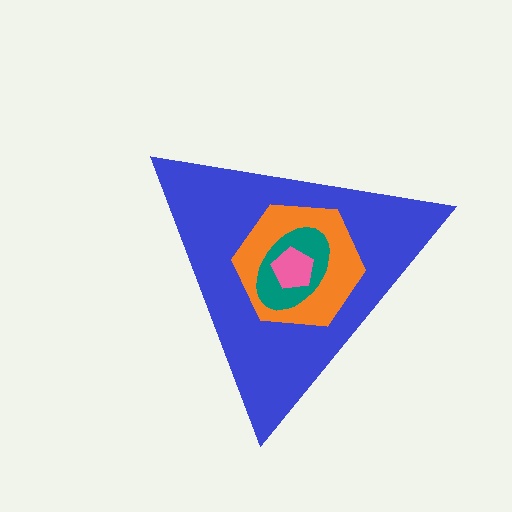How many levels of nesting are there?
4.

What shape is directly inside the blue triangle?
The orange hexagon.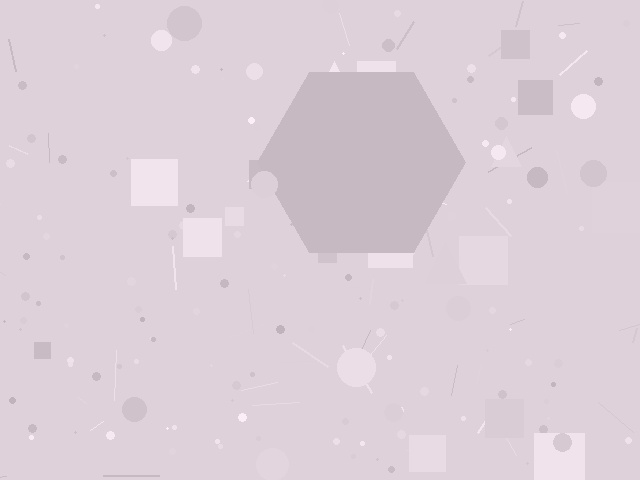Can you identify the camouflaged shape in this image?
The camouflaged shape is a hexagon.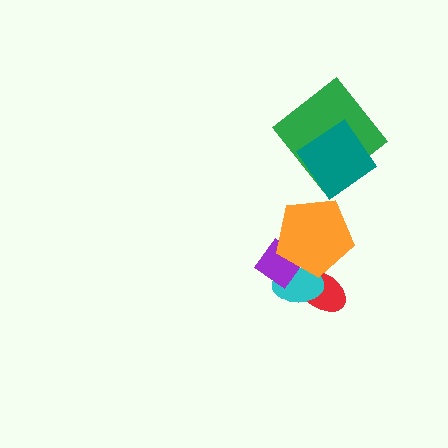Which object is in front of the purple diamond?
The orange pentagon is in front of the purple diamond.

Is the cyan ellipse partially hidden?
Yes, it is partially covered by another shape.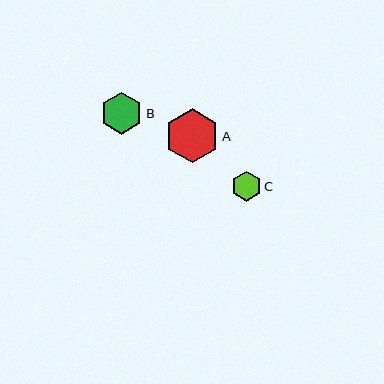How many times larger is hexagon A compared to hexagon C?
Hexagon A is approximately 1.8 times the size of hexagon C.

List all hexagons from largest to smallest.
From largest to smallest: A, B, C.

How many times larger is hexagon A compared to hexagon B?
Hexagon A is approximately 1.3 times the size of hexagon B.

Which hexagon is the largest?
Hexagon A is the largest with a size of approximately 54 pixels.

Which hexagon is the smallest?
Hexagon C is the smallest with a size of approximately 30 pixels.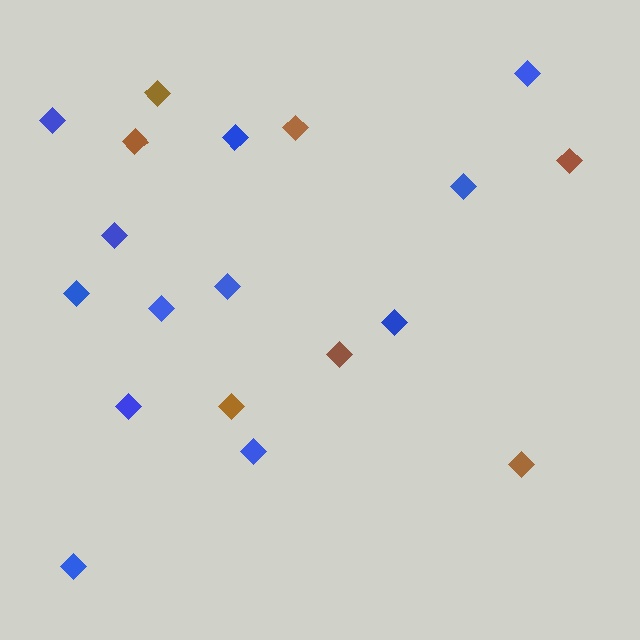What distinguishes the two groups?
There are 2 groups: one group of brown diamonds (7) and one group of blue diamonds (12).